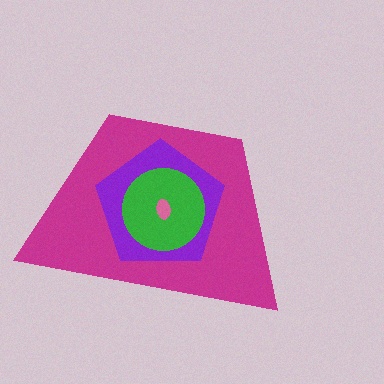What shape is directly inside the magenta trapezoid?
The purple pentagon.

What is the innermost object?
The pink ellipse.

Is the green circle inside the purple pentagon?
Yes.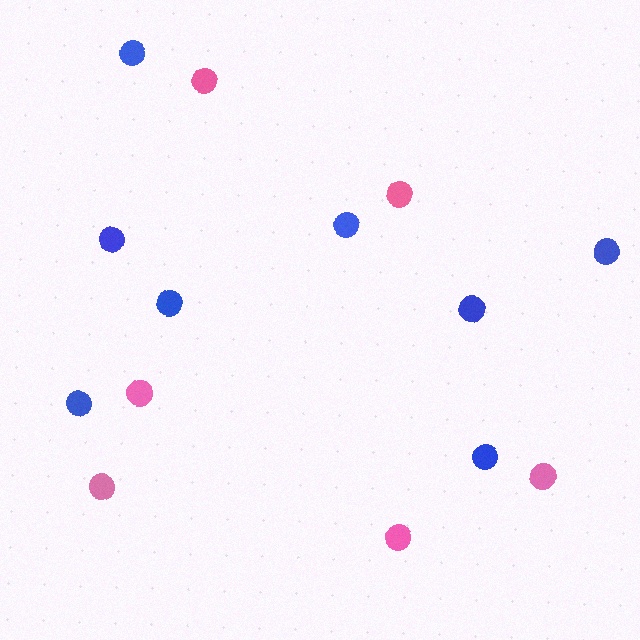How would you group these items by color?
There are 2 groups: one group of pink circles (6) and one group of blue circles (8).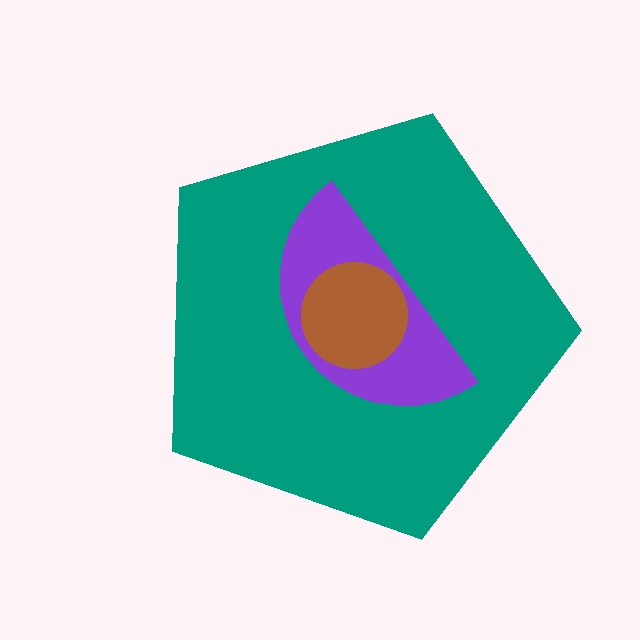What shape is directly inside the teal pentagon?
The purple semicircle.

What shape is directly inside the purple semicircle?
The brown circle.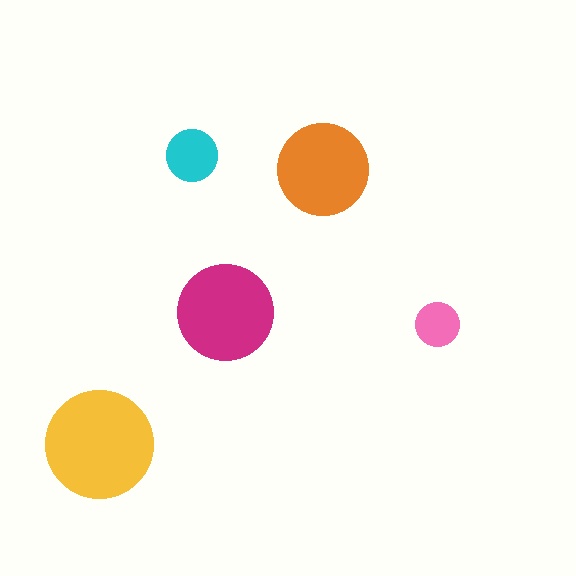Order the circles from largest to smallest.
the yellow one, the magenta one, the orange one, the cyan one, the pink one.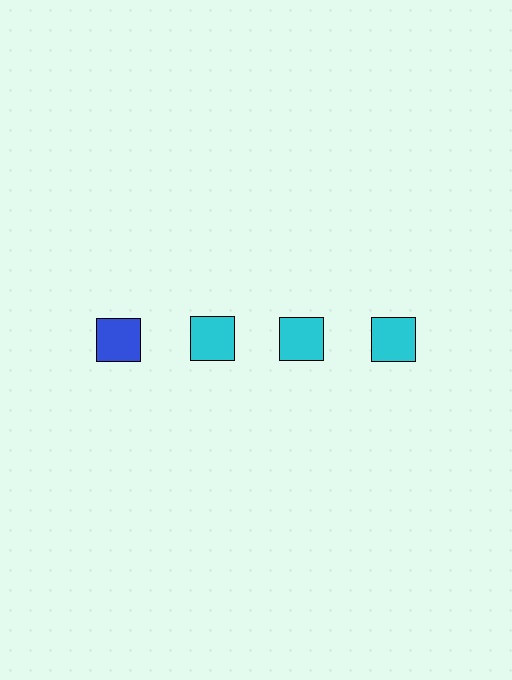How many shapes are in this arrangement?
There are 4 shapes arranged in a grid pattern.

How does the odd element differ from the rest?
It has a different color: blue instead of cyan.